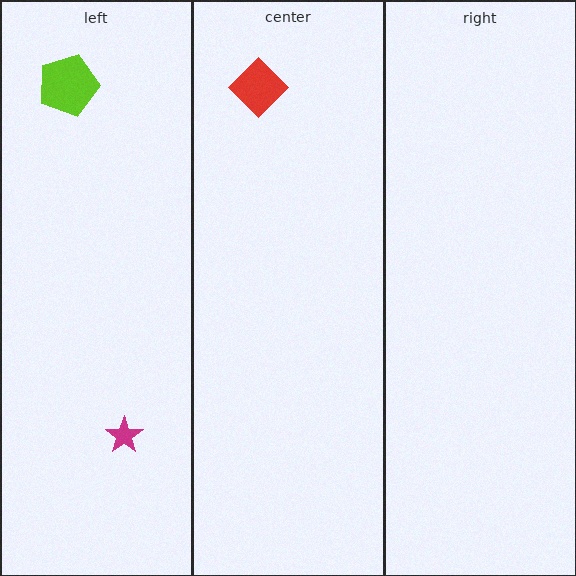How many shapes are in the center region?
1.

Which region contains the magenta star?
The left region.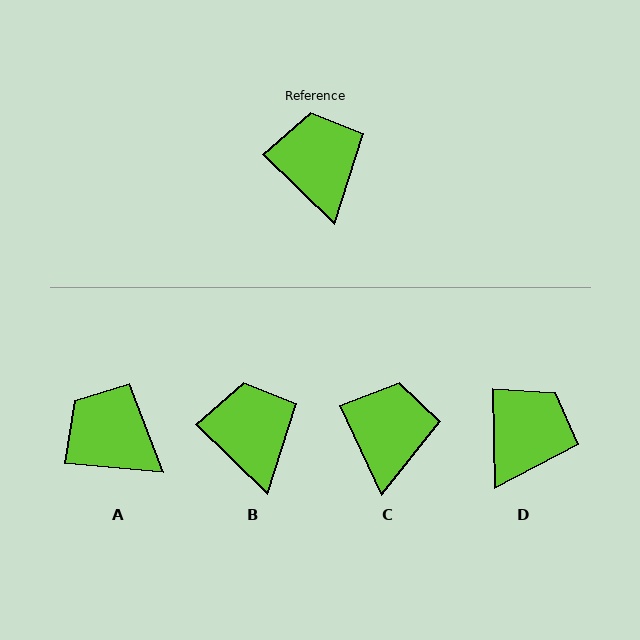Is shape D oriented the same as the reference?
No, it is off by about 45 degrees.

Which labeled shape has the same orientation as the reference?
B.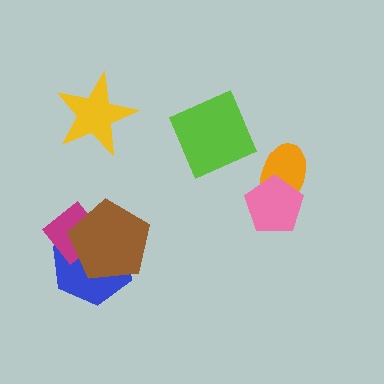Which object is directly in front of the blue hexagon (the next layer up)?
The magenta diamond is directly in front of the blue hexagon.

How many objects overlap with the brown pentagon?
2 objects overlap with the brown pentagon.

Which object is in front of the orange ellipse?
The pink pentagon is in front of the orange ellipse.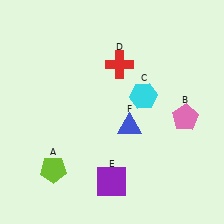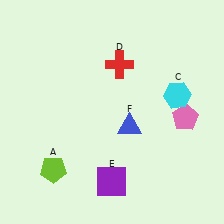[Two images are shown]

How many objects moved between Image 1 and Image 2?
1 object moved between the two images.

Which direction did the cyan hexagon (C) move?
The cyan hexagon (C) moved right.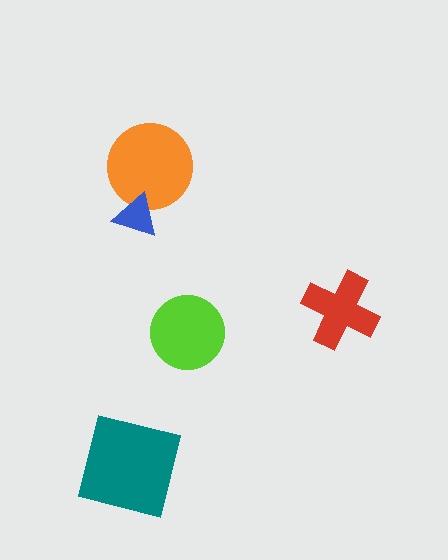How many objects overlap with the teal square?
0 objects overlap with the teal square.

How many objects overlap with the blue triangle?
1 object overlaps with the blue triangle.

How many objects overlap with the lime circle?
0 objects overlap with the lime circle.